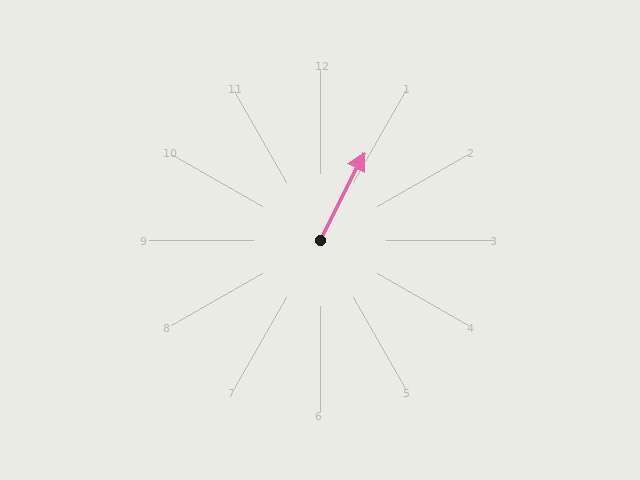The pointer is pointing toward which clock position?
Roughly 1 o'clock.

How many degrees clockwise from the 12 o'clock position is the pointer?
Approximately 27 degrees.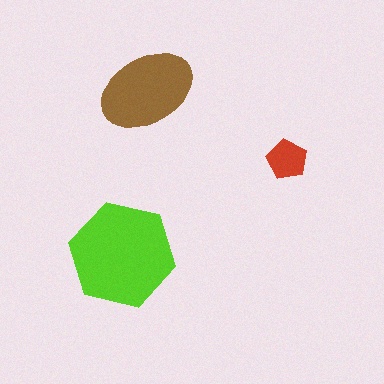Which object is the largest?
The lime hexagon.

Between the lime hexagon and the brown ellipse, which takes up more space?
The lime hexagon.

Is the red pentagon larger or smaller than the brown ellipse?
Smaller.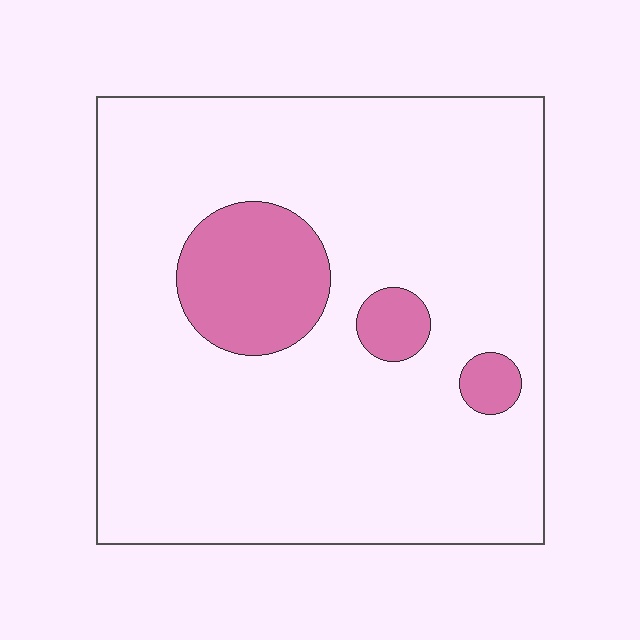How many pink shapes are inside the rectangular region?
3.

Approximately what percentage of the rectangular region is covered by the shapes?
Approximately 15%.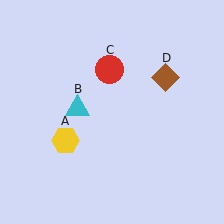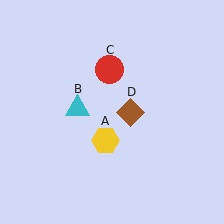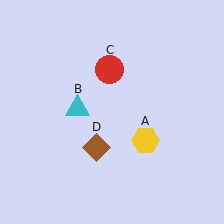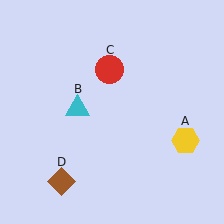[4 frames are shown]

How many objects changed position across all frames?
2 objects changed position: yellow hexagon (object A), brown diamond (object D).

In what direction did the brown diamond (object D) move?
The brown diamond (object D) moved down and to the left.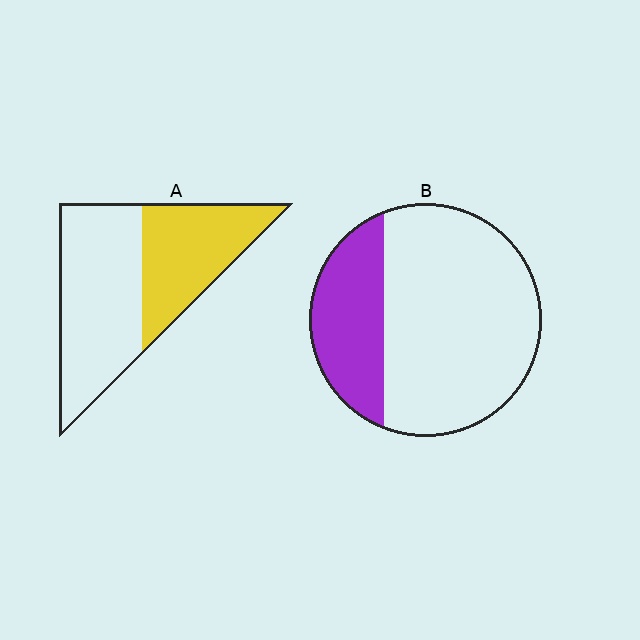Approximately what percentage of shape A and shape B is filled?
A is approximately 40% and B is approximately 30%.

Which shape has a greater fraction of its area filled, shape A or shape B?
Shape A.